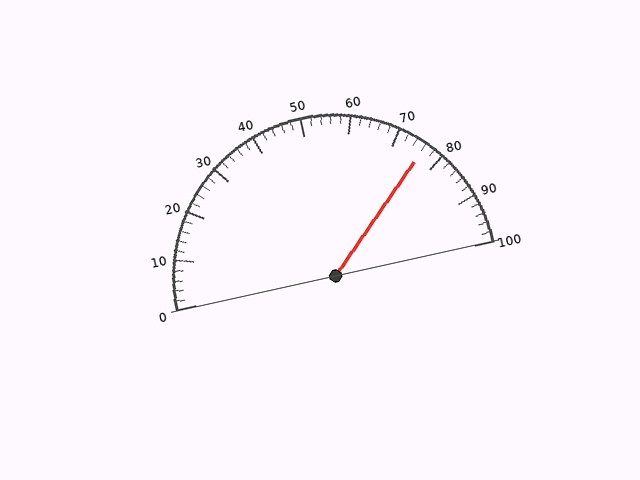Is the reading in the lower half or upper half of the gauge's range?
The reading is in the upper half of the range (0 to 100).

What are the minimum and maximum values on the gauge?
The gauge ranges from 0 to 100.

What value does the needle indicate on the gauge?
The needle indicates approximately 76.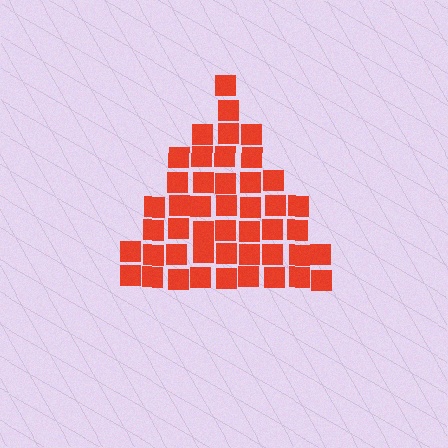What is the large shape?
The large shape is a triangle.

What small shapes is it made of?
It is made of small squares.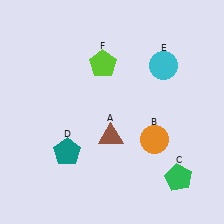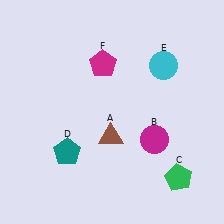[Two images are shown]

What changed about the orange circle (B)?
In Image 1, B is orange. In Image 2, it changed to magenta.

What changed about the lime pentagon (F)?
In Image 1, F is lime. In Image 2, it changed to magenta.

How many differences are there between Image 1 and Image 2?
There are 2 differences between the two images.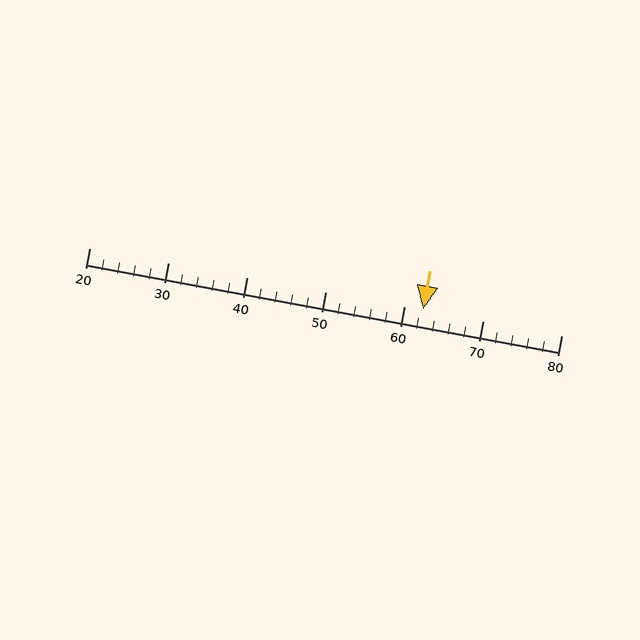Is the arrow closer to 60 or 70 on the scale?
The arrow is closer to 60.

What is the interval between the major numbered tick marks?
The major tick marks are spaced 10 units apart.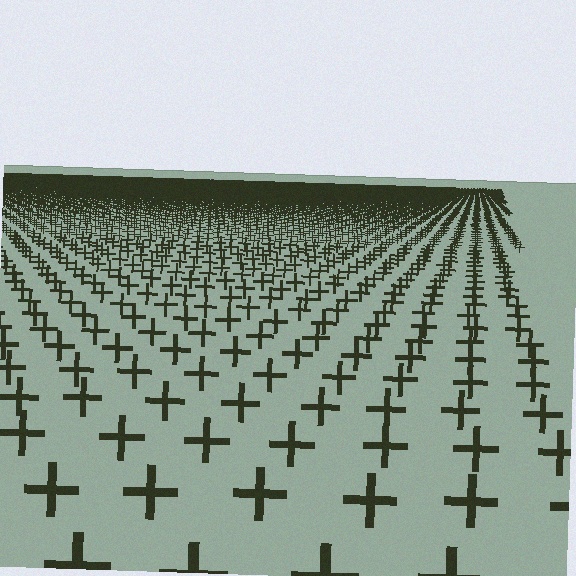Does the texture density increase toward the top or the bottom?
Density increases toward the top.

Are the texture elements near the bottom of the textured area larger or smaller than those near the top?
Larger. Near the bottom, elements are closer to the viewer and appear at a bigger on-screen size.